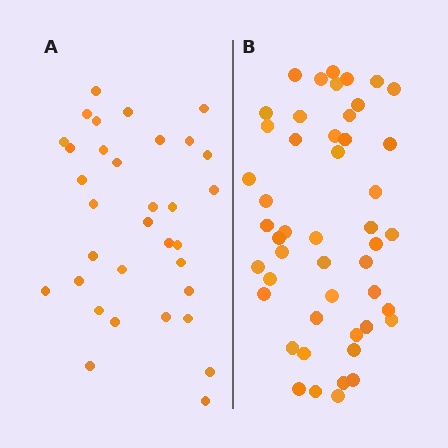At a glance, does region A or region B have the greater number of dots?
Region B (the right region) has more dots.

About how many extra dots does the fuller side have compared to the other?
Region B has approximately 15 more dots than region A.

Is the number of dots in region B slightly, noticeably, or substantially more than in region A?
Region B has substantially more. The ratio is roughly 1.5 to 1.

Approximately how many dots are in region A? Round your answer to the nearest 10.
About 30 dots. (The exact count is 33, which rounds to 30.)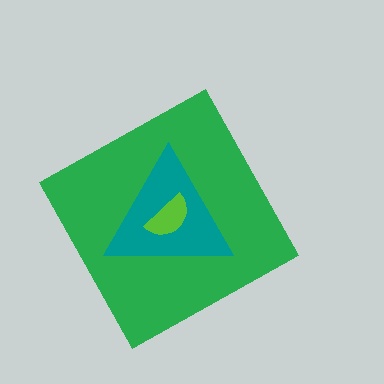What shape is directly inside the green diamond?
The teal triangle.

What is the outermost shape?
The green diamond.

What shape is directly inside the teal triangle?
The lime semicircle.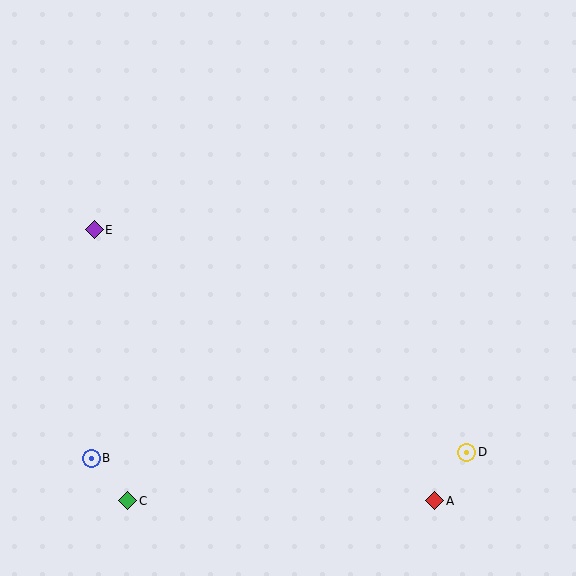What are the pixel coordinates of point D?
Point D is at (467, 452).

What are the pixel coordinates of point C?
Point C is at (128, 501).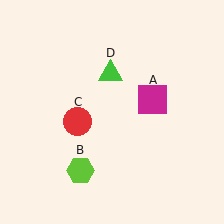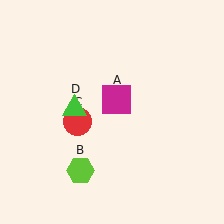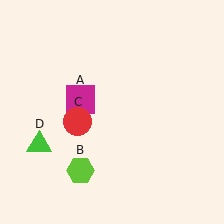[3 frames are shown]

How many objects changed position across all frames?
2 objects changed position: magenta square (object A), green triangle (object D).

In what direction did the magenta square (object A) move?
The magenta square (object A) moved left.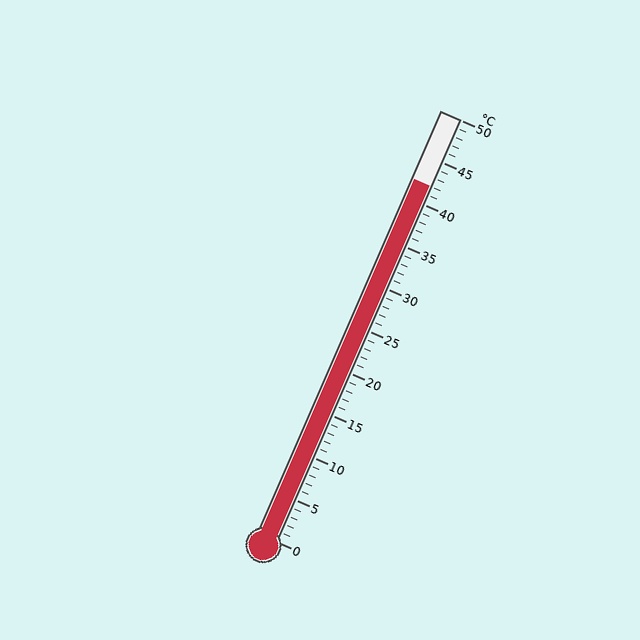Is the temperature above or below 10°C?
The temperature is above 10°C.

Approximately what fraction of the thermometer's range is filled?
The thermometer is filled to approximately 85% of its range.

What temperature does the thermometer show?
The thermometer shows approximately 42°C.